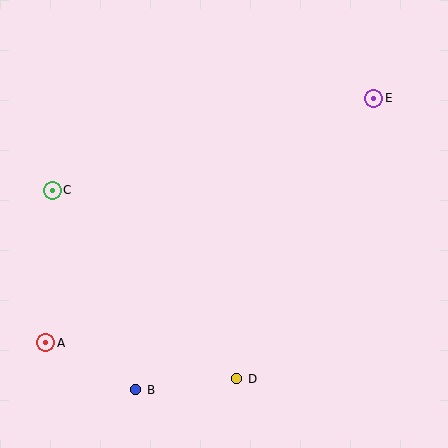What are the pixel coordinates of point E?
Point E is at (374, 98).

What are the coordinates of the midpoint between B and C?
The midpoint between B and C is at (94, 290).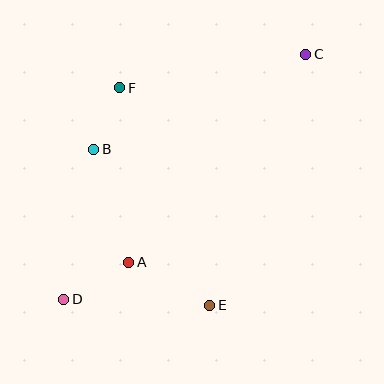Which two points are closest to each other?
Points B and F are closest to each other.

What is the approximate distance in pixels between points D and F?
The distance between D and F is approximately 219 pixels.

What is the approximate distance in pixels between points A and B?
The distance between A and B is approximately 118 pixels.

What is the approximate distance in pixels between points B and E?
The distance between B and E is approximately 194 pixels.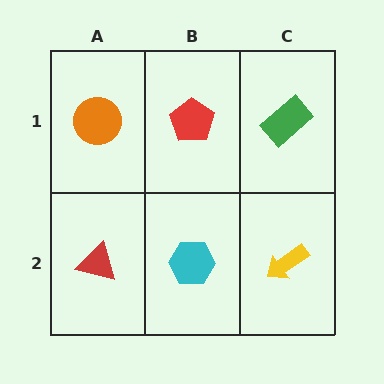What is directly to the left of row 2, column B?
A red triangle.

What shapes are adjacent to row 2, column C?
A green rectangle (row 1, column C), a cyan hexagon (row 2, column B).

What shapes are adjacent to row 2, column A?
An orange circle (row 1, column A), a cyan hexagon (row 2, column B).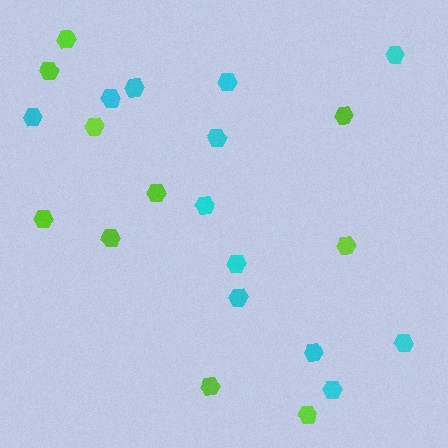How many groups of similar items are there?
There are 2 groups: one group of lime hexagons (10) and one group of cyan hexagons (12).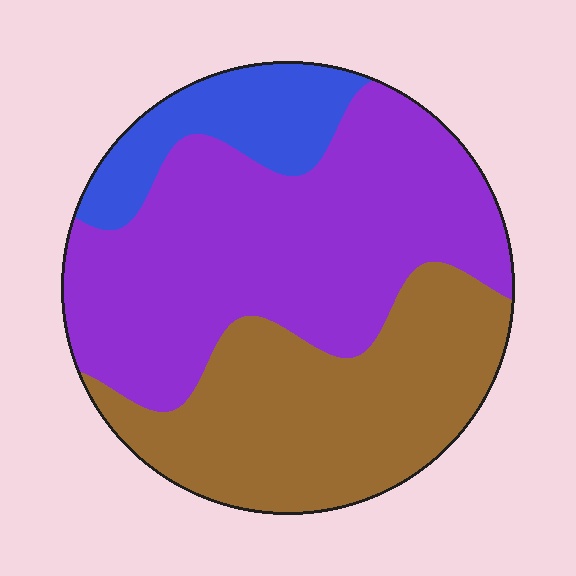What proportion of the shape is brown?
Brown takes up about three eighths (3/8) of the shape.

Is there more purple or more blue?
Purple.